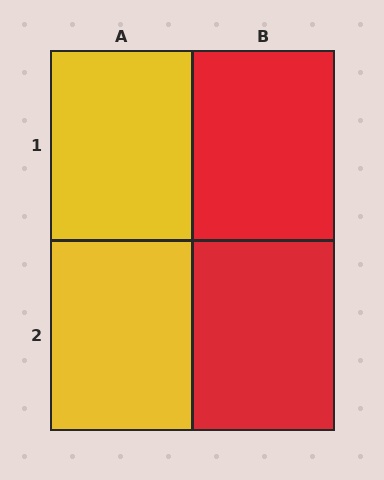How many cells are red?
2 cells are red.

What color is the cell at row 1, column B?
Red.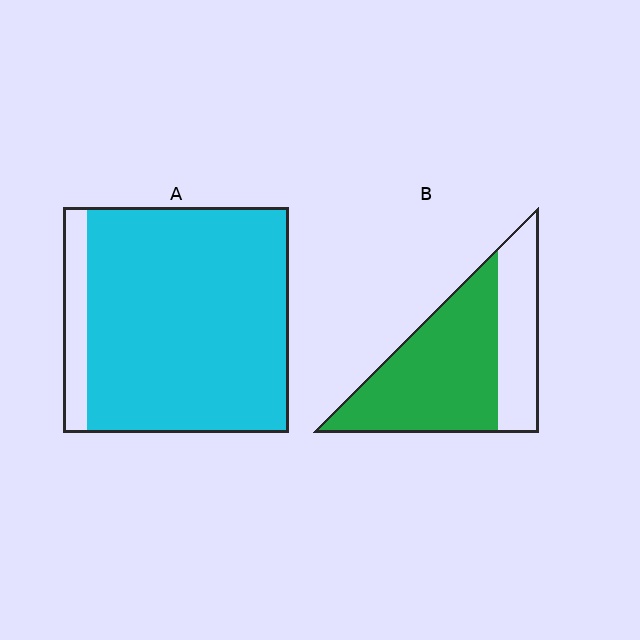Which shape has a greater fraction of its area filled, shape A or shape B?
Shape A.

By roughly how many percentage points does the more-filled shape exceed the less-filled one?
By roughly 20 percentage points (A over B).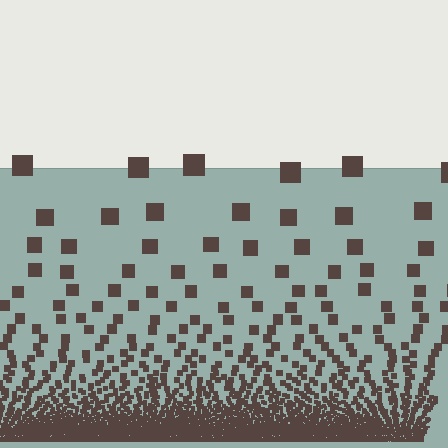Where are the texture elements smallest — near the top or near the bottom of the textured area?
Near the bottom.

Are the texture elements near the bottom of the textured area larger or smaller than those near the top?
Smaller. The gradient is inverted — elements near the bottom are smaller and denser.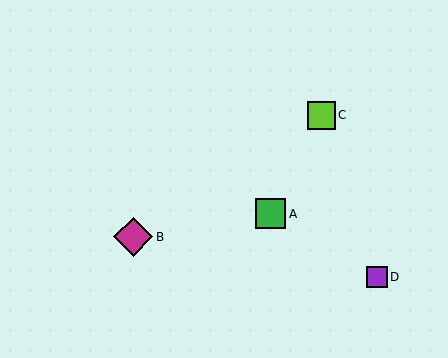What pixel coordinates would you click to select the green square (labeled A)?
Click at (270, 214) to select the green square A.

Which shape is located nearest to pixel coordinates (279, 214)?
The green square (labeled A) at (270, 214) is nearest to that location.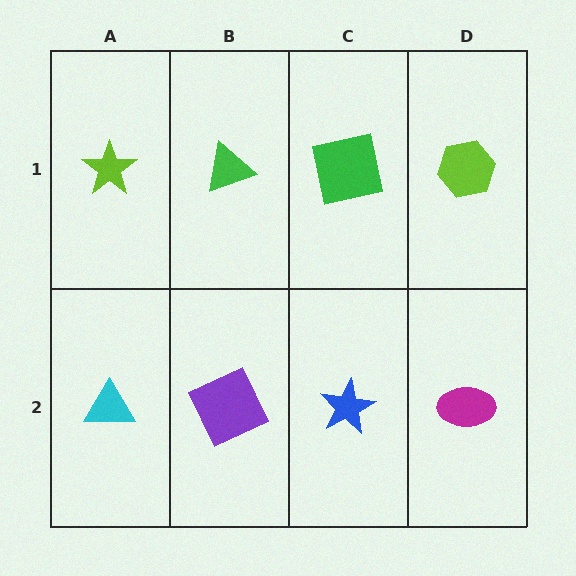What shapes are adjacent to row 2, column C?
A green square (row 1, column C), a purple square (row 2, column B), a magenta ellipse (row 2, column D).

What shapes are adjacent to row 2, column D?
A lime hexagon (row 1, column D), a blue star (row 2, column C).